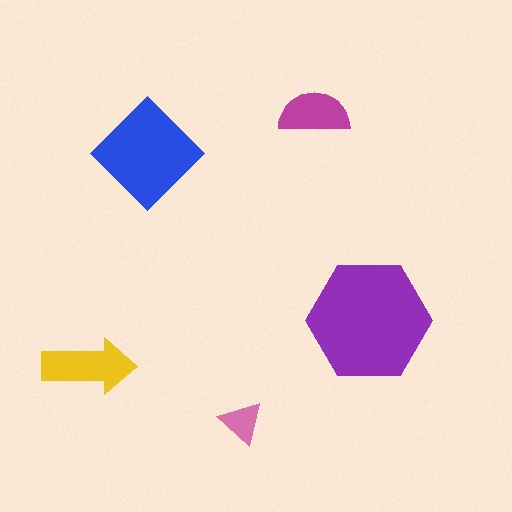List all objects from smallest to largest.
The pink triangle, the magenta semicircle, the yellow arrow, the blue diamond, the purple hexagon.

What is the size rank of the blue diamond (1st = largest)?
2nd.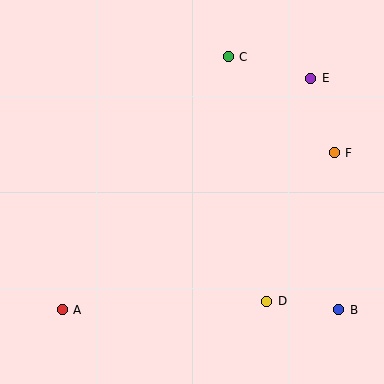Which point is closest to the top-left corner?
Point C is closest to the top-left corner.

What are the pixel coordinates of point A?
Point A is at (62, 310).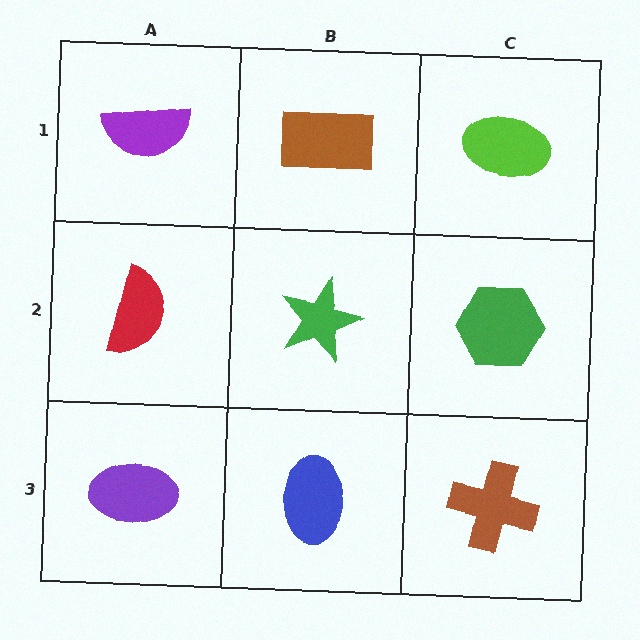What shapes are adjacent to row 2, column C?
A lime ellipse (row 1, column C), a brown cross (row 3, column C), a green star (row 2, column B).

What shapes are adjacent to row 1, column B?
A green star (row 2, column B), a purple semicircle (row 1, column A), a lime ellipse (row 1, column C).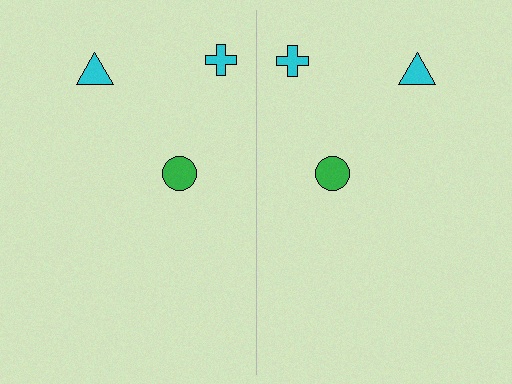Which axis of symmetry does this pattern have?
The pattern has a vertical axis of symmetry running through the center of the image.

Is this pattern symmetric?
Yes, this pattern has bilateral (reflection) symmetry.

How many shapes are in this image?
There are 6 shapes in this image.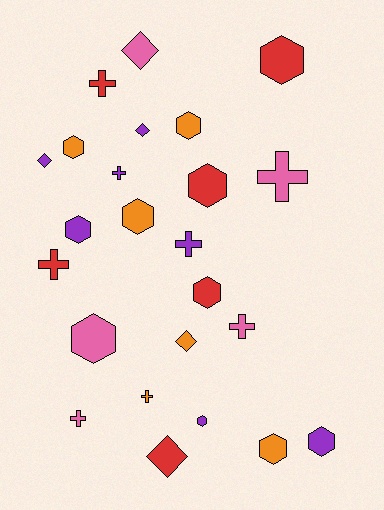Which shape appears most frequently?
Hexagon, with 11 objects.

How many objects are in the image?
There are 24 objects.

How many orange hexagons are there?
There are 4 orange hexagons.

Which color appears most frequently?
Purple, with 7 objects.